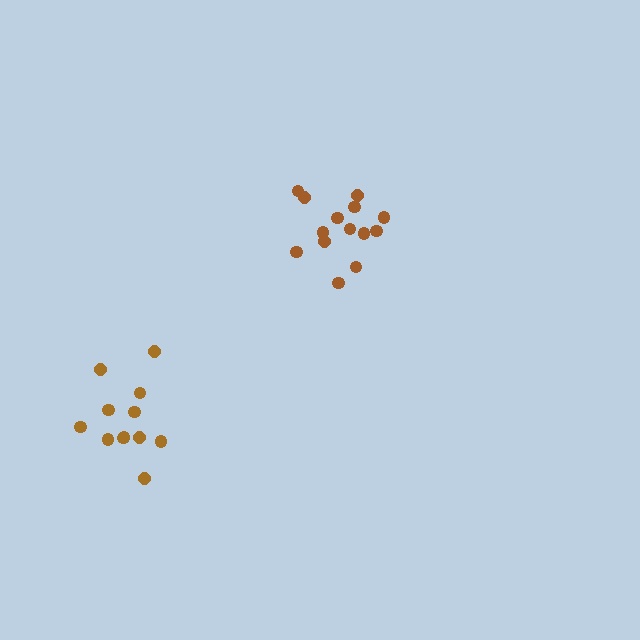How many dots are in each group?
Group 1: 14 dots, Group 2: 12 dots (26 total).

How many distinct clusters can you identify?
There are 2 distinct clusters.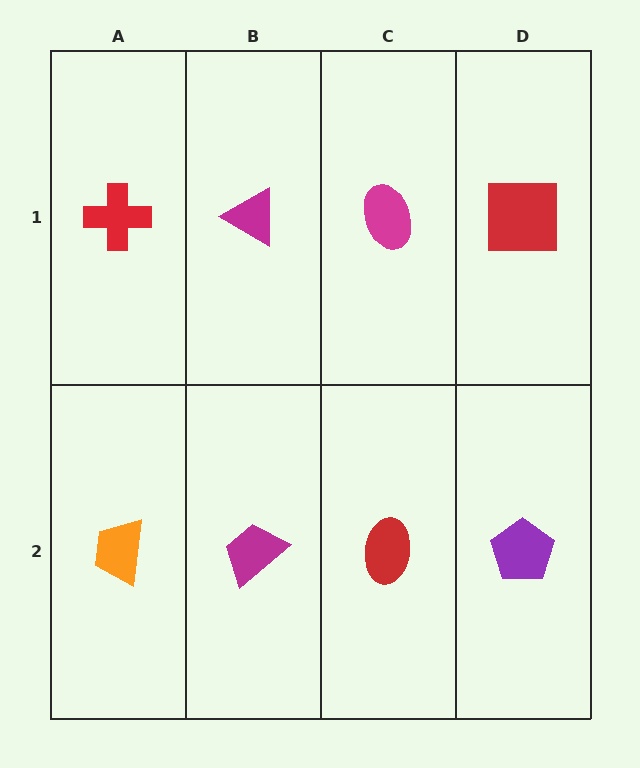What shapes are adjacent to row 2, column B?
A magenta triangle (row 1, column B), an orange trapezoid (row 2, column A), a red ellipse (row 2, column C).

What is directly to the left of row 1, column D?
A magenta ellipse.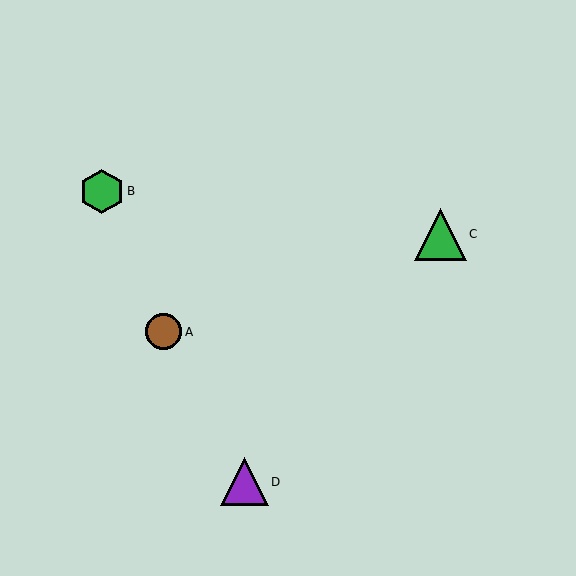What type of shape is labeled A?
Shape A is a brown circle.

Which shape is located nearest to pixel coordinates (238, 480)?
The purple triangle (labeled D) at (244, 482) is nearest to that location.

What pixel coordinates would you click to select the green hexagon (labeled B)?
Click at (102, 191) to select the green hexagon B.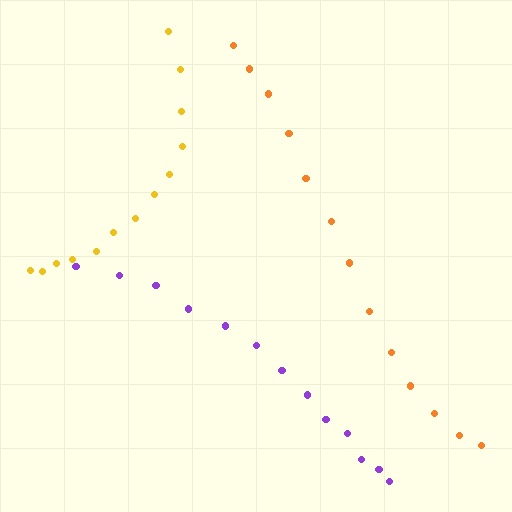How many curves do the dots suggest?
There are 3 distinct paths.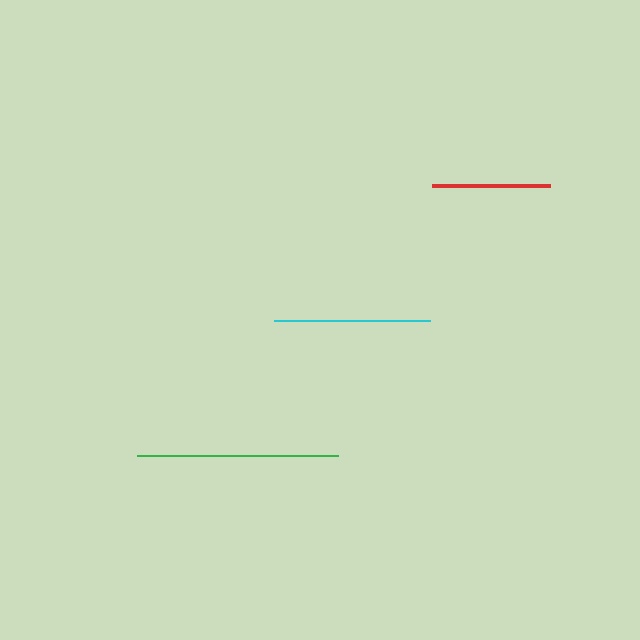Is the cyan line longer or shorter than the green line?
The green line is longer than the cyan line.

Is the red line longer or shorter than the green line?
The green line is longer than the red line.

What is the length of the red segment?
The red segment is approximately 118 pixels long.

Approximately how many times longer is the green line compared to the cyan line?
The green line is approximately 1.3 times the length of the cyan line.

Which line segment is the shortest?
The red line is the shortest at approximately 118 pixels.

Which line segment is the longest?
The green line is the longest at approximately 201 pixels.